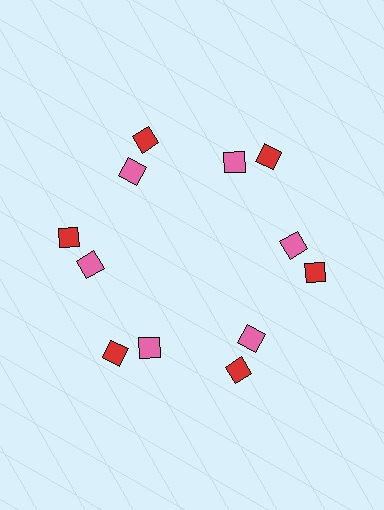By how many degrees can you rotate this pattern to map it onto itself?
The pattern maps onto itself every 60 degrees of rotation.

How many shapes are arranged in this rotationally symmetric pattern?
There are 12 shapes, arranged in 6 groups of 2.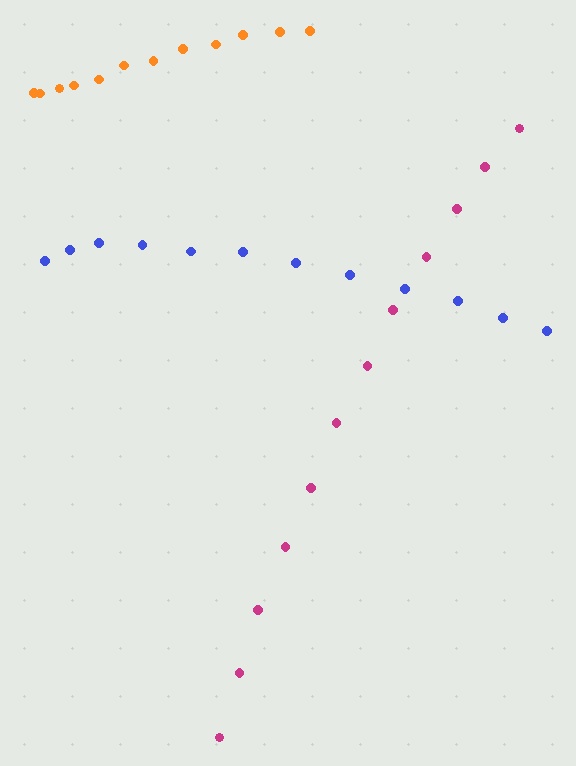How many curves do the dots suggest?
There are 3 distinct paths.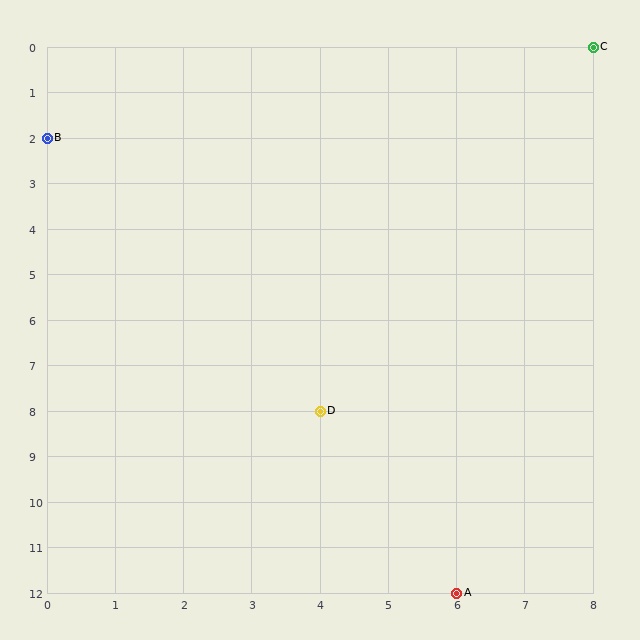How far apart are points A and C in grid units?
Points A and C are 2 columns and 12 rows apart (about 12.2 grid units diagonally).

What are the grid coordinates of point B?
Point B is at grid coordinates (0, 2).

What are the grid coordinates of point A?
Point A is at grid coordinates (6, 12).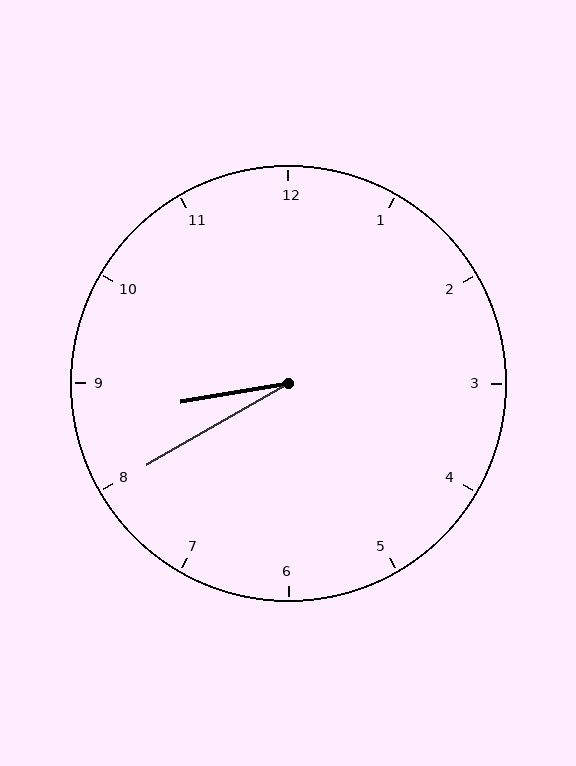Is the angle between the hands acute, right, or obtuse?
It is acute.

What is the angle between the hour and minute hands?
Approximately 20 degrees.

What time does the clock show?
8:40.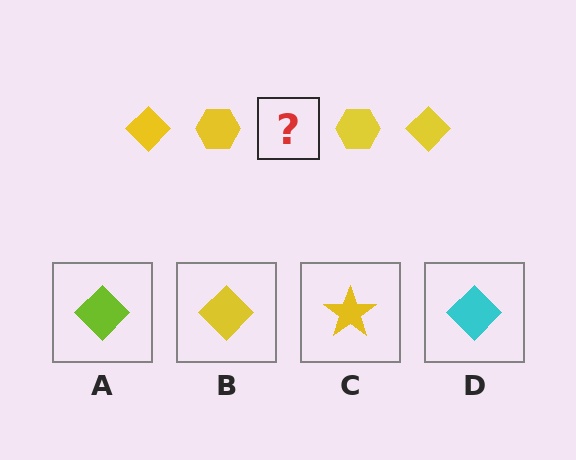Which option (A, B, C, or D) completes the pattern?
B.